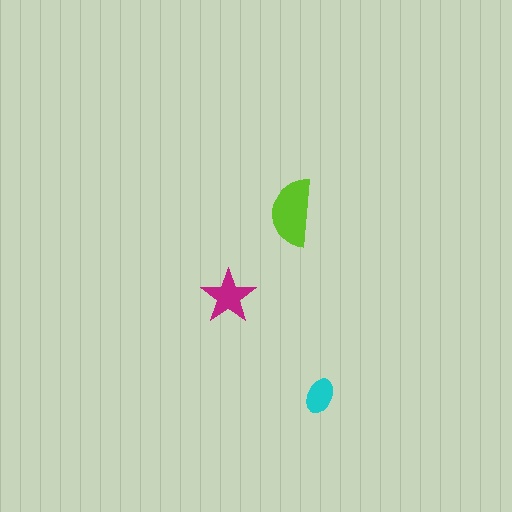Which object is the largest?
The lime semicircle.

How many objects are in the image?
There are 3 objects in the image.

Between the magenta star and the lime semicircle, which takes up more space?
The lime semicircle.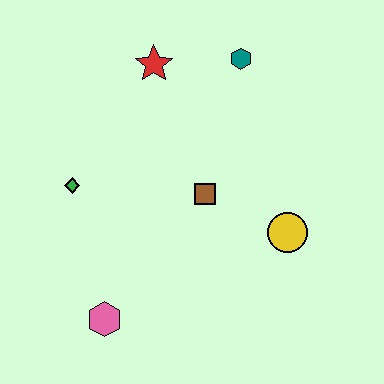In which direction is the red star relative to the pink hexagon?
The red star is above the pink hexagon.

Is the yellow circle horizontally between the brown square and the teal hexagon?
No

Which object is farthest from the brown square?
The pink hexagon is farthest from the brown square.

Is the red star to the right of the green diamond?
Yes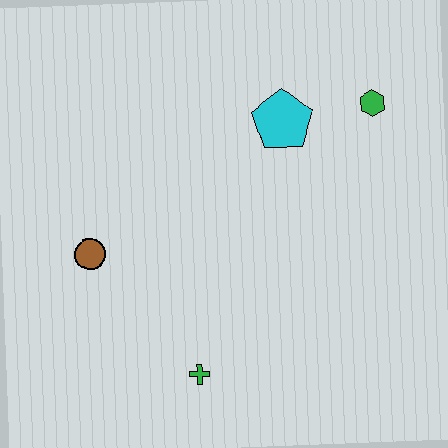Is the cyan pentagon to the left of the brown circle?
No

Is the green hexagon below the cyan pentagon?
No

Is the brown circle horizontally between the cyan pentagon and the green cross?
No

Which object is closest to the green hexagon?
The cyan pentagon is closest to the green hexagon.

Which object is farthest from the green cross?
The green hexagon is farthest from the green cross.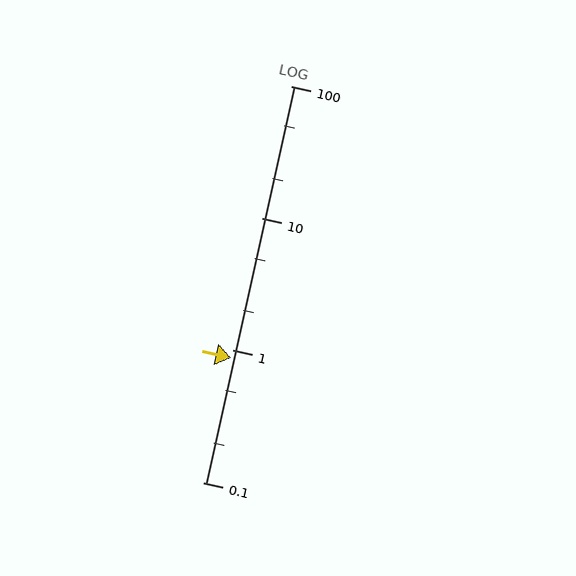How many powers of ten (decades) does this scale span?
The scale spans 3 decades, from 0.1 to 100.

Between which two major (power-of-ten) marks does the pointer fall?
The pointer is between 0.1 and 1.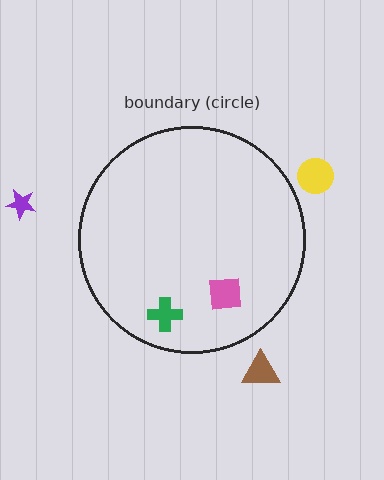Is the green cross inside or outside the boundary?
Inside.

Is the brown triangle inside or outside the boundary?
Outside.